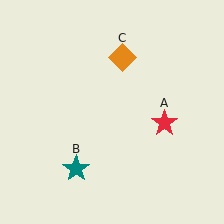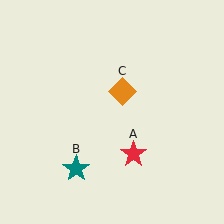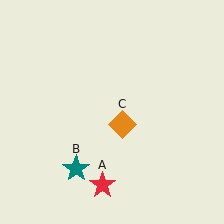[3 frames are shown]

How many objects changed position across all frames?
2 objects changed position: red star (object A), orange diamond (object C).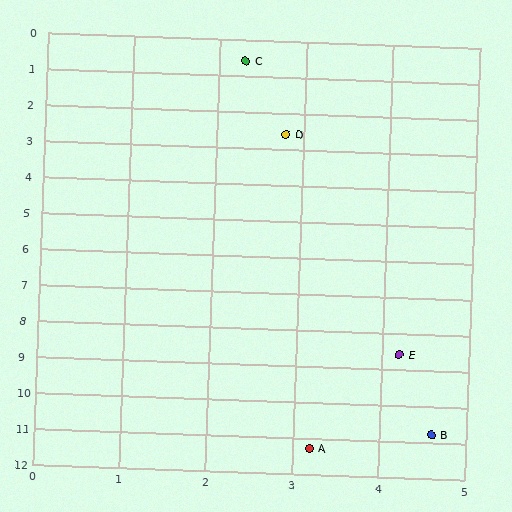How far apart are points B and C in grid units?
Points B and C are about 10.5 grid units apart.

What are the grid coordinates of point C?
Point C is at approximately (2.3, 0.6).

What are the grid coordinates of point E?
Point E is at approximately (4.2, 8.6).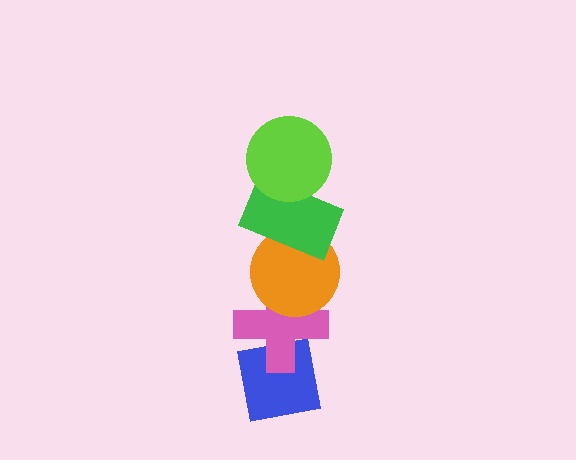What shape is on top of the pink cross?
The orange circle is on top of the pink cross.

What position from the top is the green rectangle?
The green rectangle is 2nd from the top.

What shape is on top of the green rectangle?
The lime circle is on top of the green rectangle.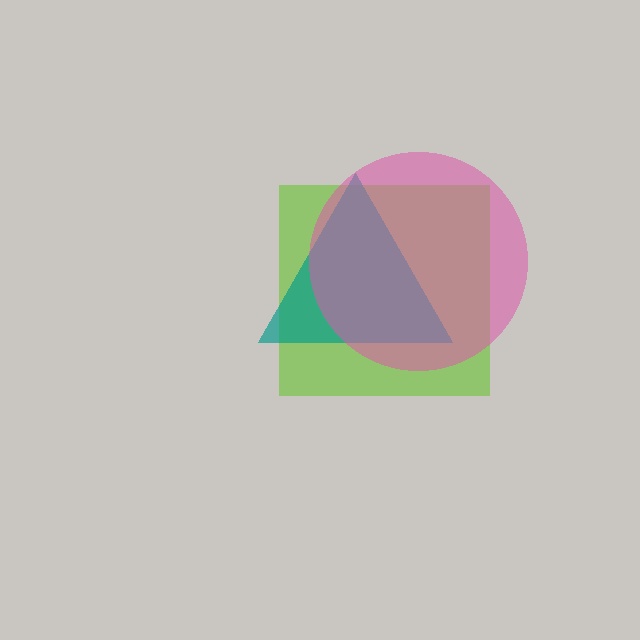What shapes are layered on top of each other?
The layered shapes are: a lime square, a teal triangle, a pink circle.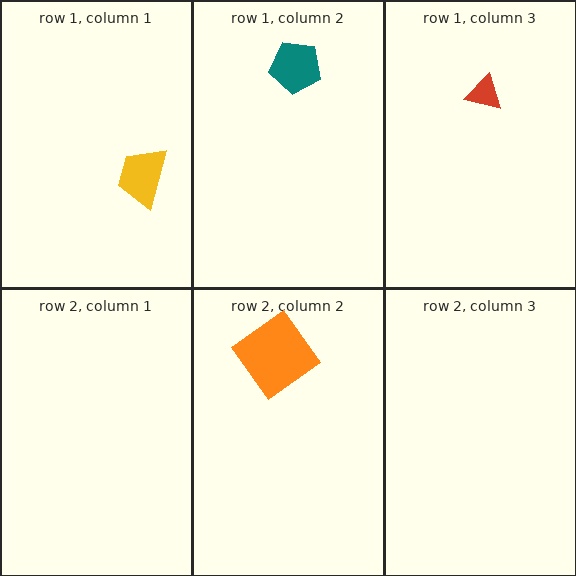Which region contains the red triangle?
The row 1, column 3 region.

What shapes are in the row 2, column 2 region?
The orange diamond.